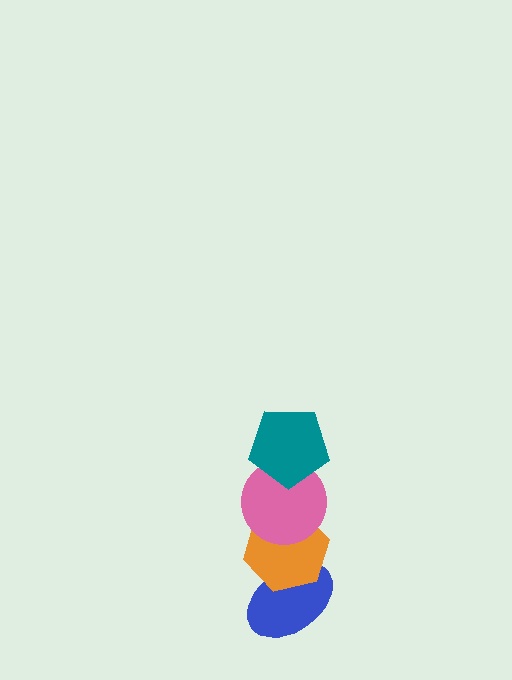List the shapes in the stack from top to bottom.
From top to bottom: the teal pentagon, the pink circle, the orange hexagon, the blue ellipse.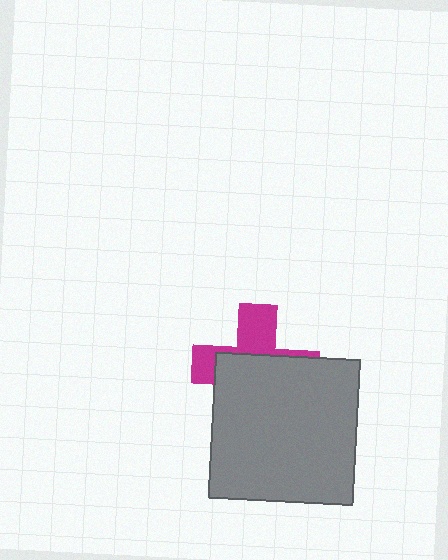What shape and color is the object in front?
The object in front is a gray square.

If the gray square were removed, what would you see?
You would see the complete magenta cross.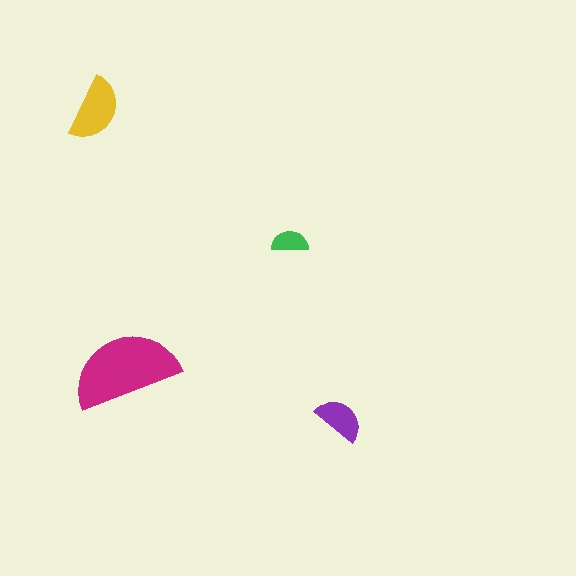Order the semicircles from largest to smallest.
the magenta one, the yellow one, the purple one, the green one.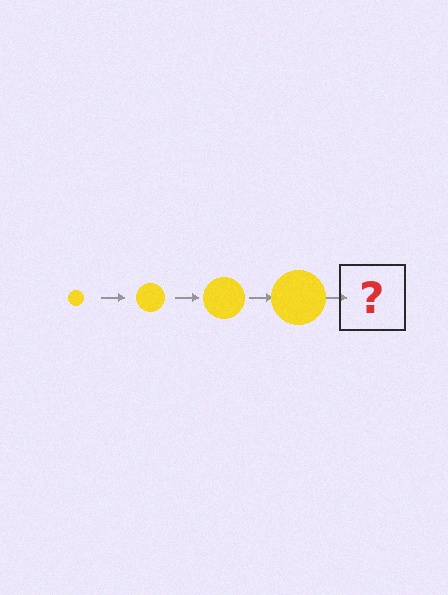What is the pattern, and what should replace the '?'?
The pattern is that the circle gets progressively larger each step. The '?' should be a yellow circle, larger than the previous one.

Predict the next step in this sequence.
The next step is a yellow circle, larger than the previous one.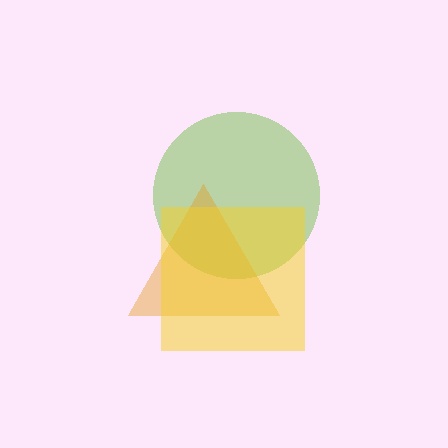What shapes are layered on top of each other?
The layered shapes are: a lime circle, an orange triangle, a yellow square.